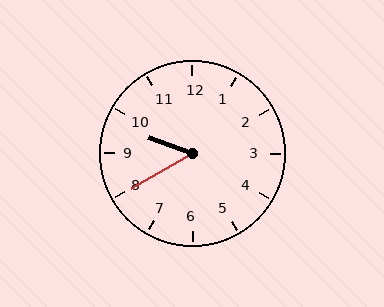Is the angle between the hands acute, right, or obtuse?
It is acute.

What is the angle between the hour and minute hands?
Approximately 50 degrees.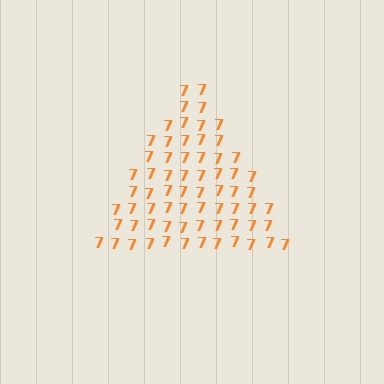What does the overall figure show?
The overall figure shows a triangle.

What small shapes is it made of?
It is made of small digit 7's.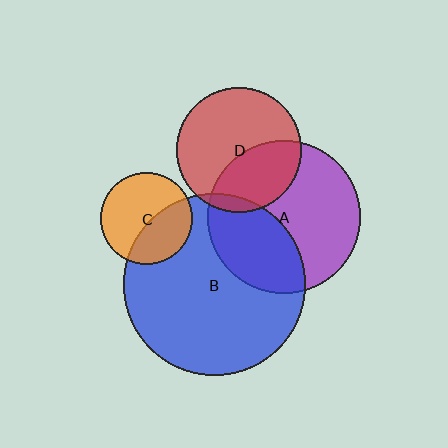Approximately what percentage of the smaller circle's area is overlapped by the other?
Approximately 35%.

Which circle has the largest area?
Circle B (blue).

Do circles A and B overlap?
Yes.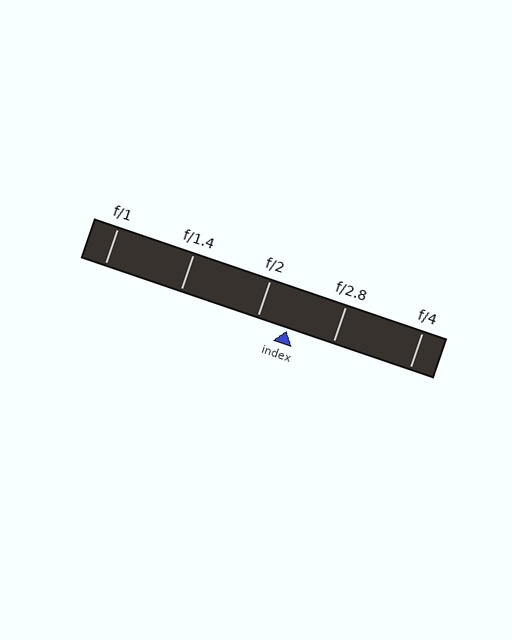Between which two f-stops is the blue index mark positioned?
The index mark is between f/2 and f/2.8.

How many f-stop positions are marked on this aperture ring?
There are 5 f-stop positions marked.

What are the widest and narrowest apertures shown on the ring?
The widest aperture shown is f/1 and the narrowest is f/4.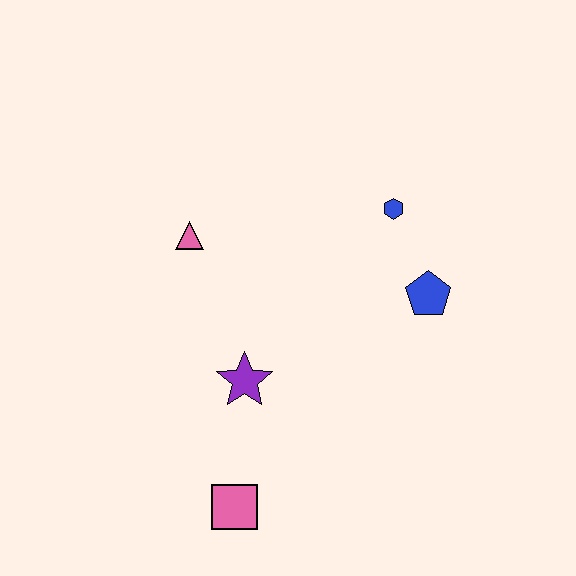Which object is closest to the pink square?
The purple star is closest to the pink square.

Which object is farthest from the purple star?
The blue hexagon is farthest from the purple star.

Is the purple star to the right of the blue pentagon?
No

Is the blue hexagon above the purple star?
Yes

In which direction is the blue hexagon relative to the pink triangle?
The blue hexagon is to the right of the pink triangle.